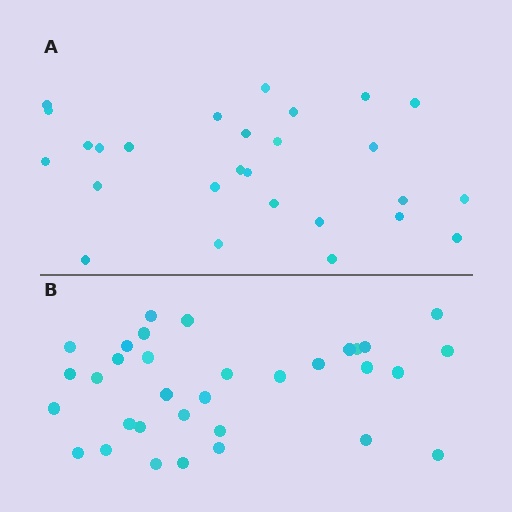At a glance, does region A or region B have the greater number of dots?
Region B (the bottom region) has more dots.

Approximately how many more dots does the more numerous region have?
Region B has about 6 more dots than region A.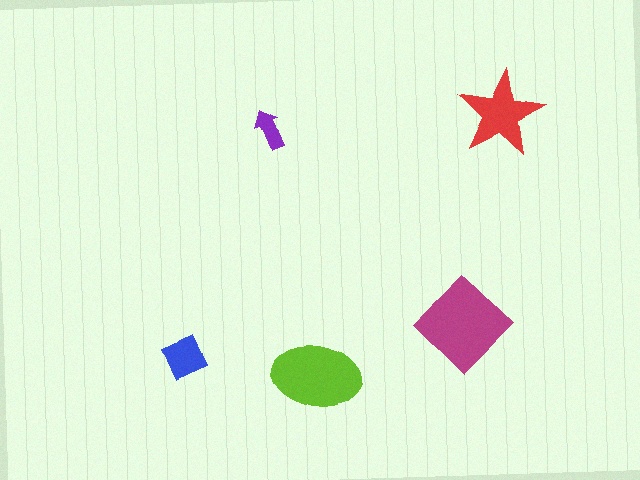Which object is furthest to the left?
The blue square is leftmost.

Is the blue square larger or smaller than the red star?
Smaller.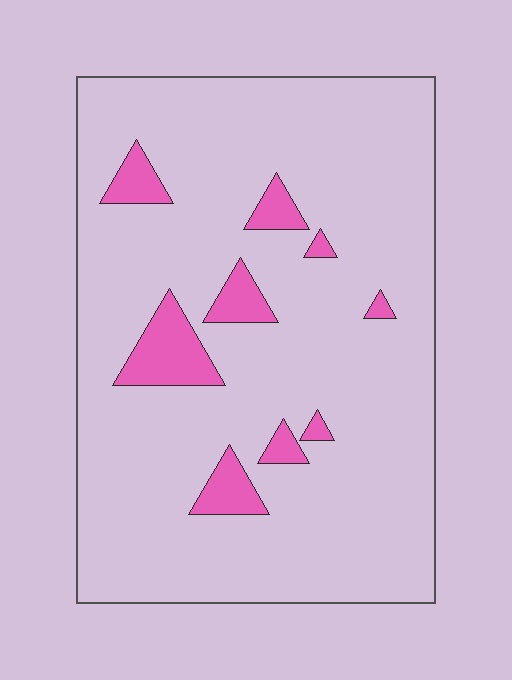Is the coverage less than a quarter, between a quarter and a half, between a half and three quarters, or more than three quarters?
Less than a quarter.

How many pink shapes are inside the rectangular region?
9.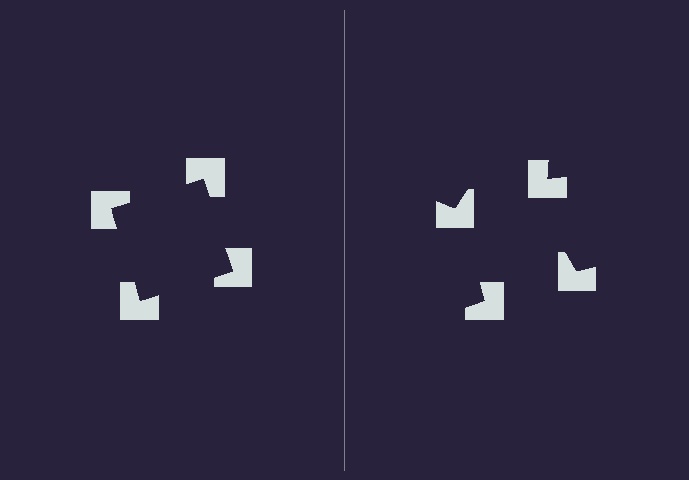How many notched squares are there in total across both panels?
8 — 4 on each side.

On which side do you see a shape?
An illusory square appears on the left side. On the right side the wedge cuts are rotated, so no coherent shape forms.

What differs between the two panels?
The notched squares are positioned identically on both sides; only the wedge orientations differ. On the left they align to a square; on the right they are misaligned.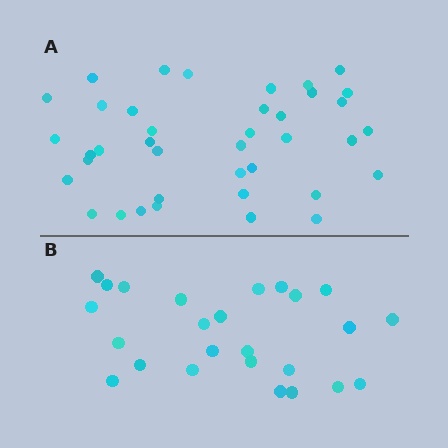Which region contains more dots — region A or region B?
Region A (the top region) has more dots.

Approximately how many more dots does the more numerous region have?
Region A has approximately 15 more dots than region B.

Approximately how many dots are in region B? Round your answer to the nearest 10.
About 20 dots. (The exact count is 25, which rounds to 20.)